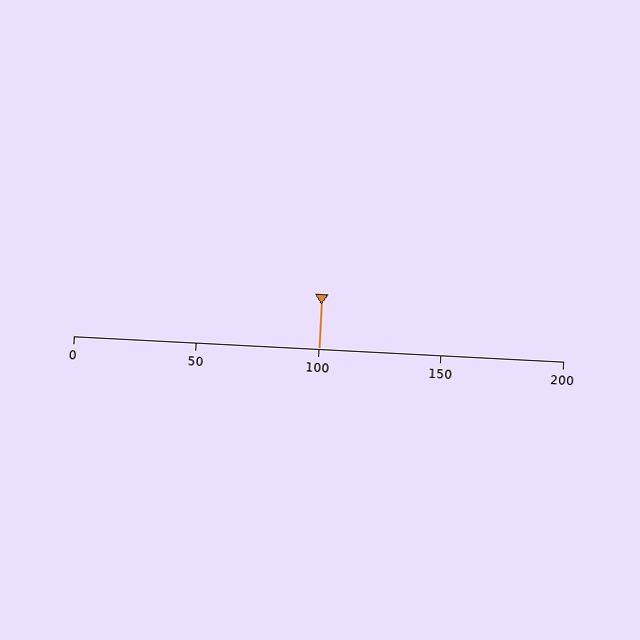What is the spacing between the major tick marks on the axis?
The major ticks are spaced 50 apart.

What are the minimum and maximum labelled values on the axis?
The axis runs from 0 to 200.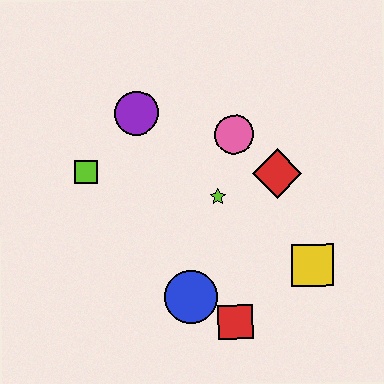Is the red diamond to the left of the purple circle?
No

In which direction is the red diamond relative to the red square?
The red diamond is above the red square.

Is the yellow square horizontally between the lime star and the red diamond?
No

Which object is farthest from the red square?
The purple circle is farthest from the red square.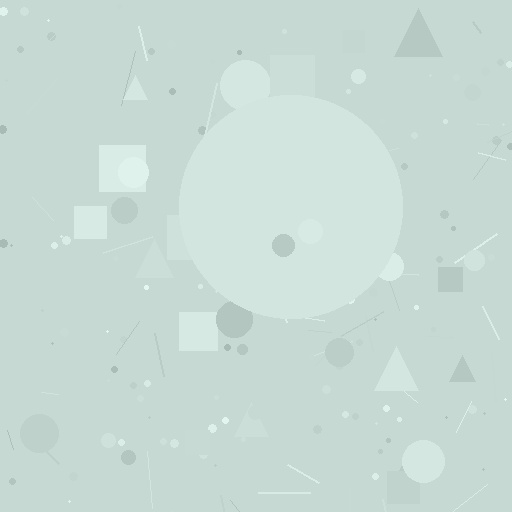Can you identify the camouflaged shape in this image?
The camouflaged shape is a circle.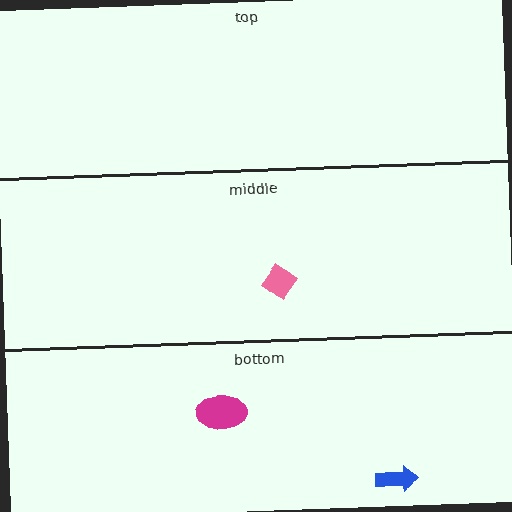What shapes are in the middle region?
The pink diamond.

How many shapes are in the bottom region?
2.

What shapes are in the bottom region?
The blue arrow, the magenta ellipse.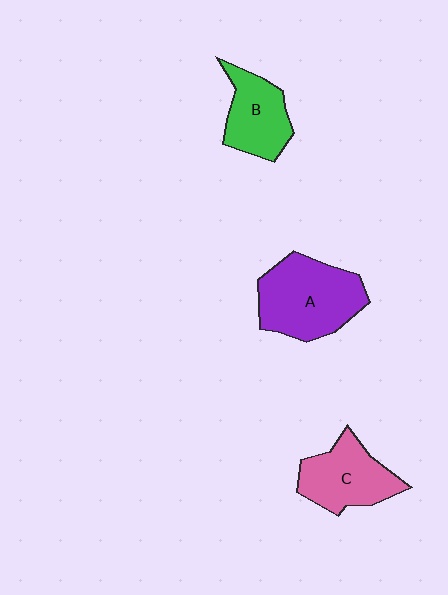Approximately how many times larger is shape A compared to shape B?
Approximately 1.5 times.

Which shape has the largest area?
Shape A (purple).